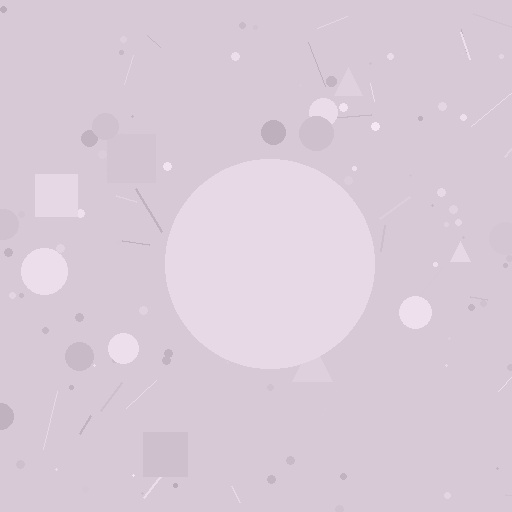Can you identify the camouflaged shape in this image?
The camouflaged shape is a circle.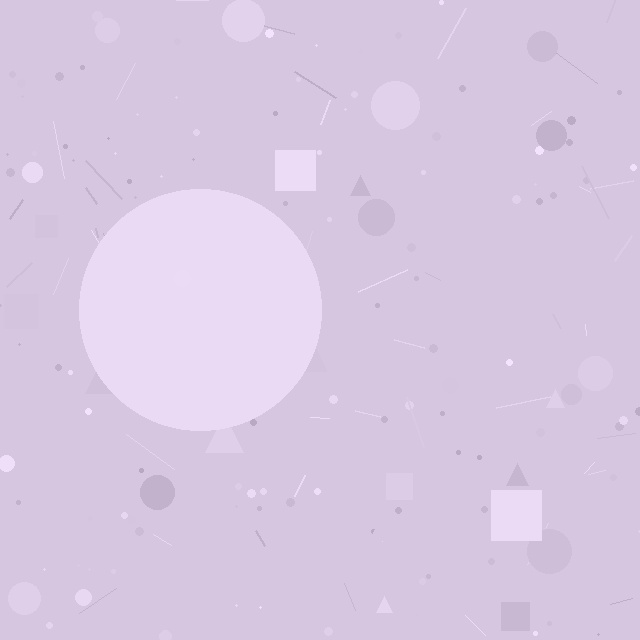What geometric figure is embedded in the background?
A circle is embedded in the background.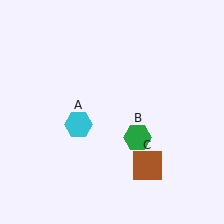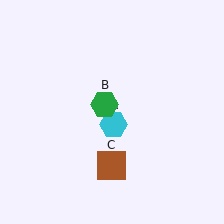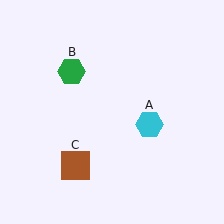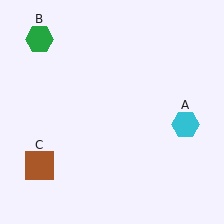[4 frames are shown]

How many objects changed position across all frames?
3 objects changed position: cyan hexagon (object A), green hexagon (object B), brown square (object C).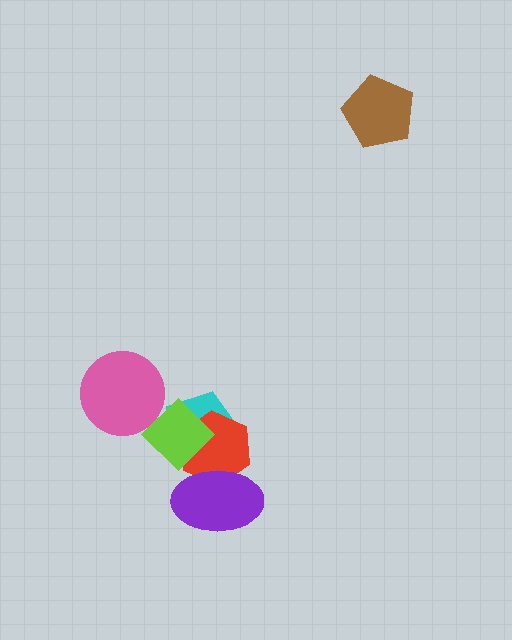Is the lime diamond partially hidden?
Yes, it is partially covered by another shape.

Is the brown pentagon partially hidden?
No, no other shape covers it.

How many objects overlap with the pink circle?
1 object overlaps with the pink circle.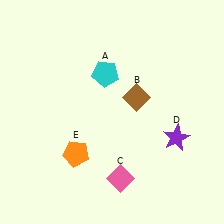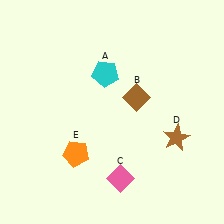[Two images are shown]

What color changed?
The star (D) changed from purple in Image 1 to brown in Image 2.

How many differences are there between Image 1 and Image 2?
There is 1 difference between the two images.